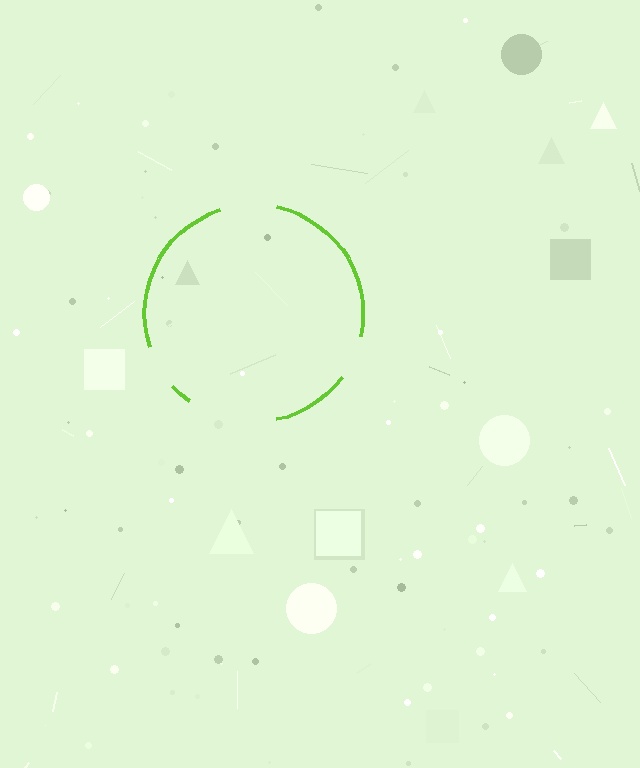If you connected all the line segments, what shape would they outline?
They would outline a circle.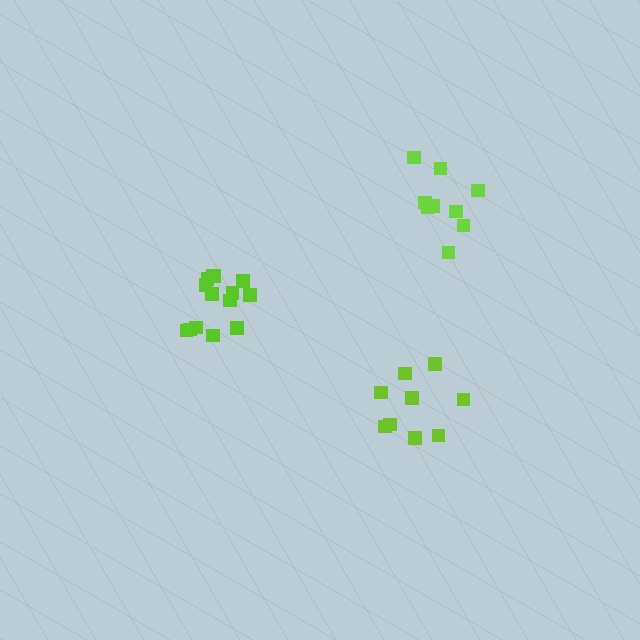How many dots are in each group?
Group 1: 14 dots, Group 2: 9 dots, Group 3: 9 dots (32 total).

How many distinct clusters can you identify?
There are 3 distinct clusters.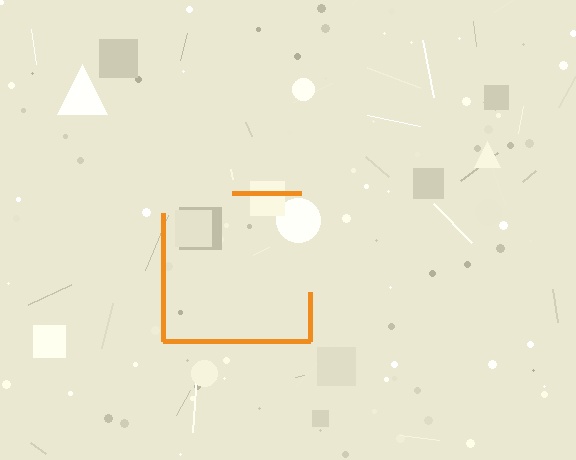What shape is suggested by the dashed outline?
The dashed outline suggests a square.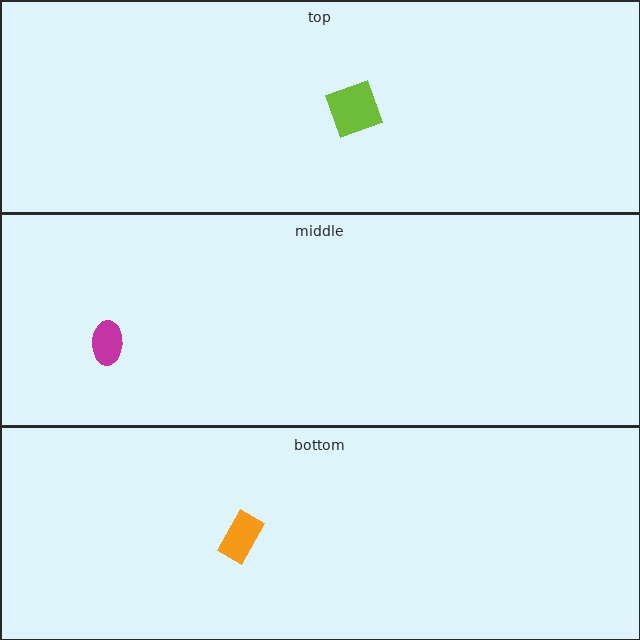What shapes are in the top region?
The lime square.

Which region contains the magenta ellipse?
The middle region.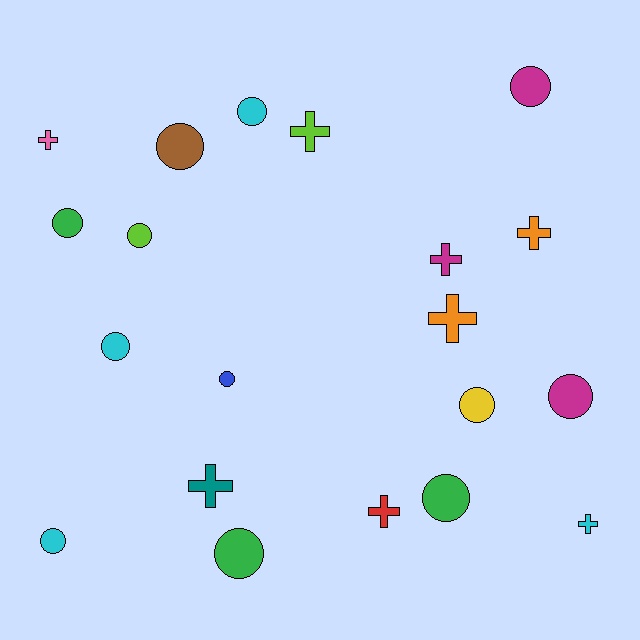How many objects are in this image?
There are 20 objects.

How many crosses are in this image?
There are 8 crosses.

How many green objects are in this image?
There are 3 green objects.